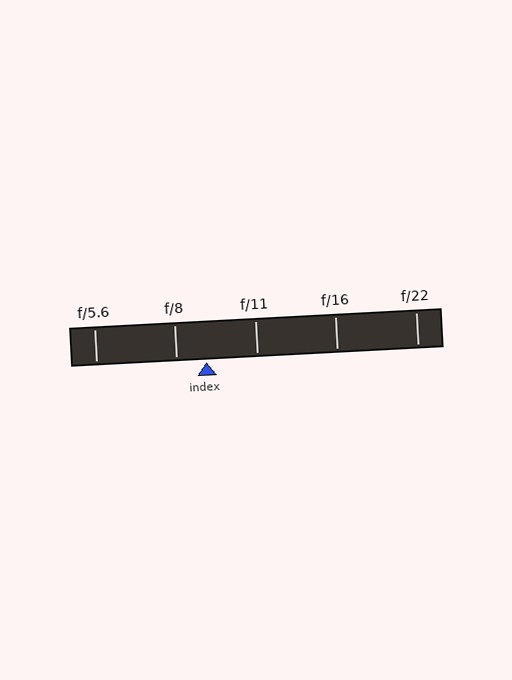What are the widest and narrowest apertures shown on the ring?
The widest aperture shown is f/5.6 and the narrowest is f/22.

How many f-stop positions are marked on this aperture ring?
There are 5 f-stop positions marked.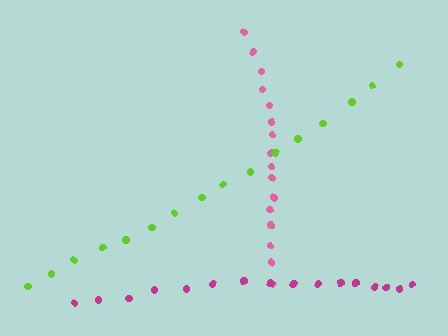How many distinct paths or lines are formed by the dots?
There are 3 distinct paths.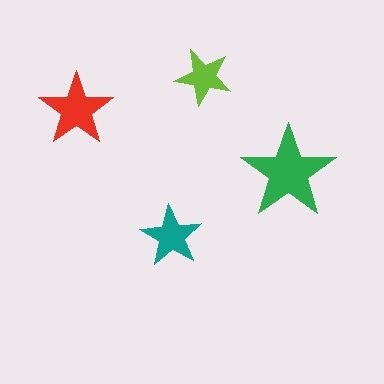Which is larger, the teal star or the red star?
The red one.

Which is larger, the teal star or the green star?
The green one.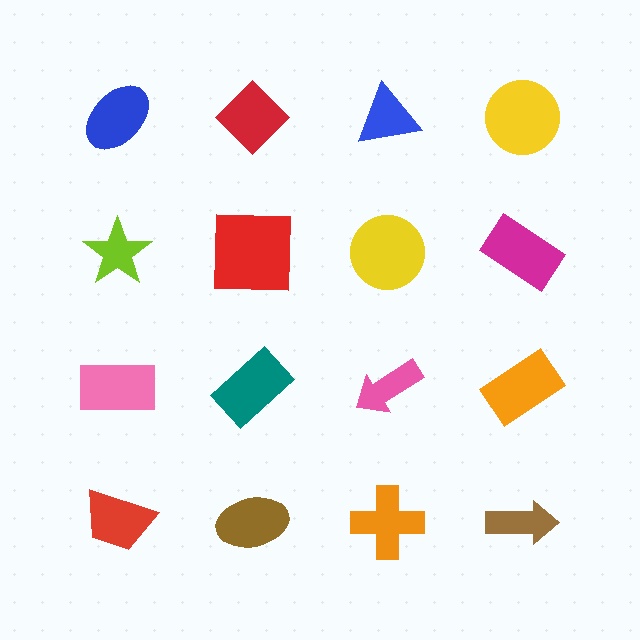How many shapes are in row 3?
4 shapes.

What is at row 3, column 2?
A teal rectangle.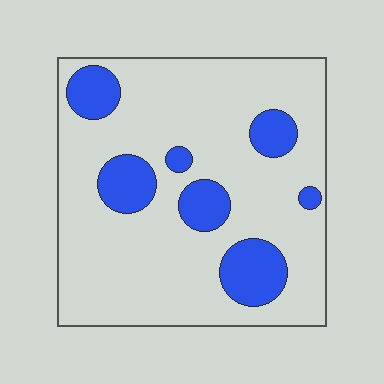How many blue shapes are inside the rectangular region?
7.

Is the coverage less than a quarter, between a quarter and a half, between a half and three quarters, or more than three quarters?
Less than a quarter.